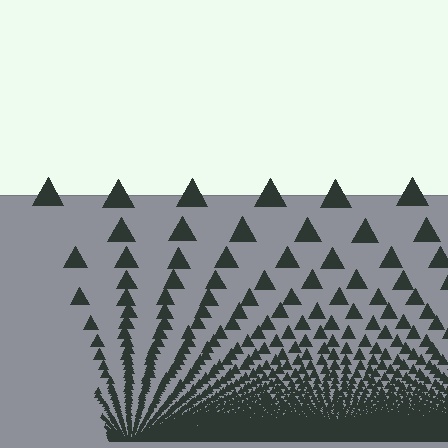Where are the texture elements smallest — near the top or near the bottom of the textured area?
Near the bottom.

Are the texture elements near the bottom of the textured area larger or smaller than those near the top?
Smaller. The gradient is inverted — elements near the bottom are smaller and denser.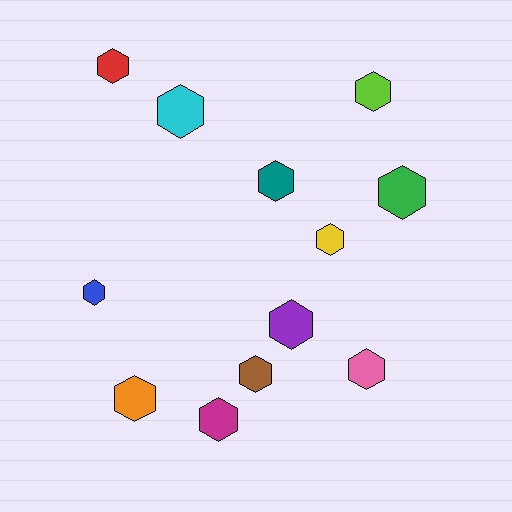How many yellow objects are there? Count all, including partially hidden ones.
There is 1 yellow object.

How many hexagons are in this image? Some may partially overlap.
There are 12 hexagons.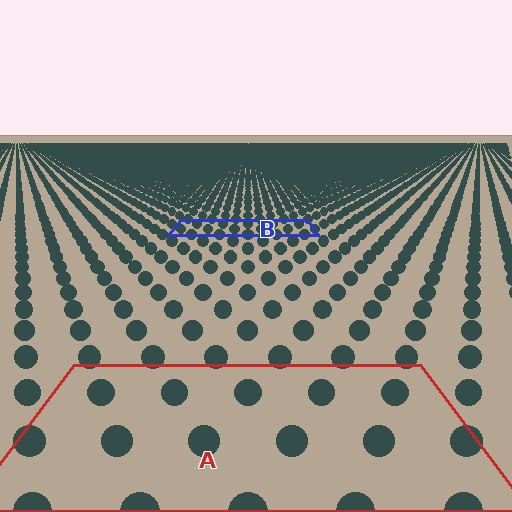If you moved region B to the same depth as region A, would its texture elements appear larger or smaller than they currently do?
They would appear larger. At a closer depth, the same texture elements are projected at a bigger on-screen size.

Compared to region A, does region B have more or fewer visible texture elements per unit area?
Region B has more texture elements per unit area — they are packed more densely because it is farther away.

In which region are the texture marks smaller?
The texture marks are smaller in region B, because it is farther away.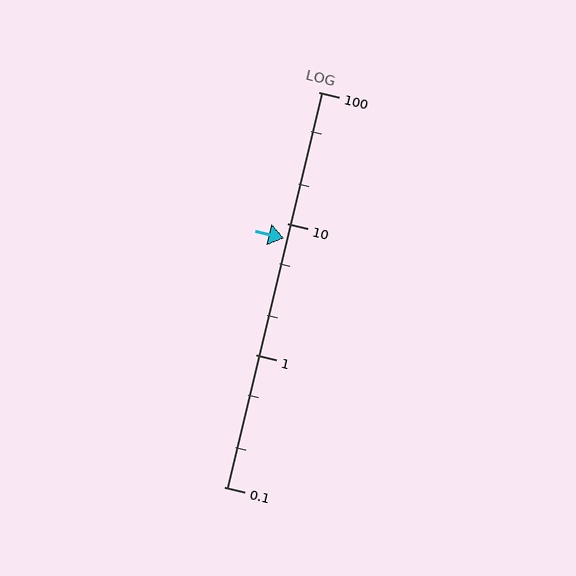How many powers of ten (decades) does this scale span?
The scale spans 3 decades, from 0.1 to 100.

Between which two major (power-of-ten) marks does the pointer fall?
The pointer is between 1 and 10.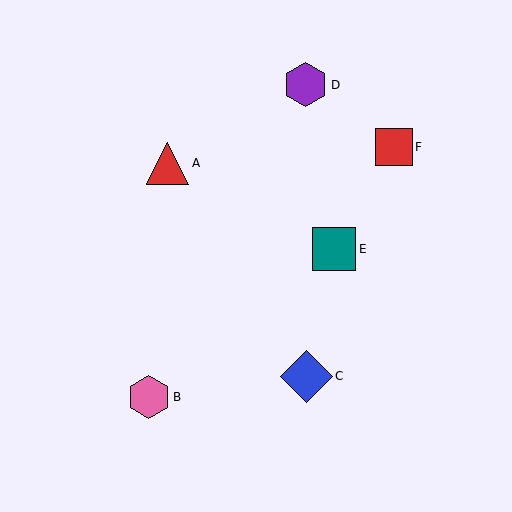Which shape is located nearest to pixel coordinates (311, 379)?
The blue diamond (labeled C) at (306, 376) is nearest to that location.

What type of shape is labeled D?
Shape D is a purple hexagon.